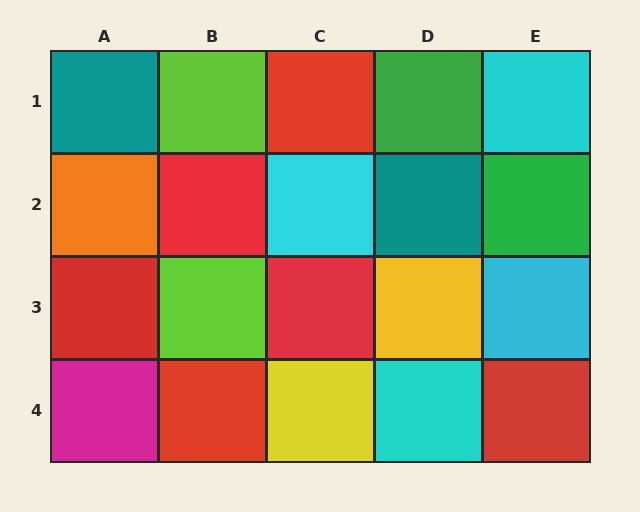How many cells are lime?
2 cells are lime.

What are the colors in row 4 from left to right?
Magenta, red, yellow, cyan, red.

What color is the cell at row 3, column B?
Lime.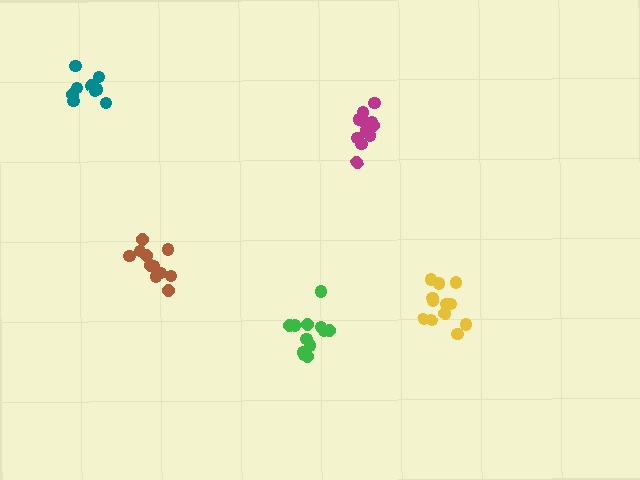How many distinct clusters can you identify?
There are 5 distinct clusters.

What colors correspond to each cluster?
The clusters are colored: magenta, teal, green, brown, yellow.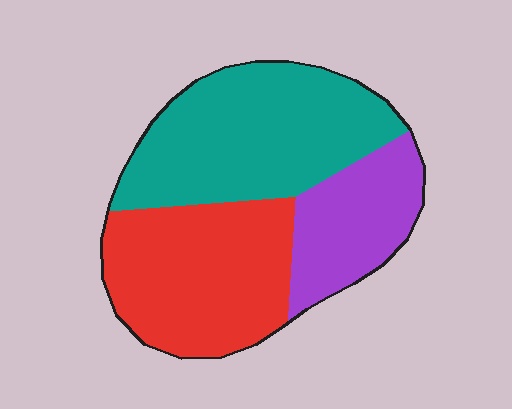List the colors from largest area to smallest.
From largest to smallest: teal, red, purple.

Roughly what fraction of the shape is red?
Red covers around 35% of the shape.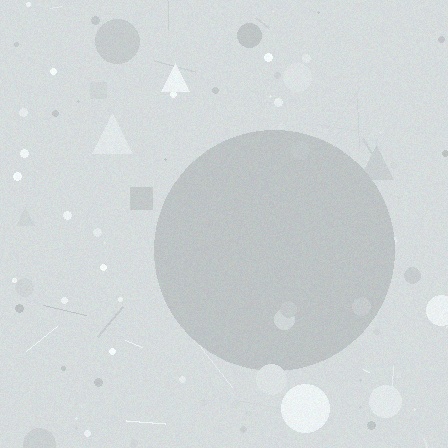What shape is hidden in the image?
A circle is hidden in the image.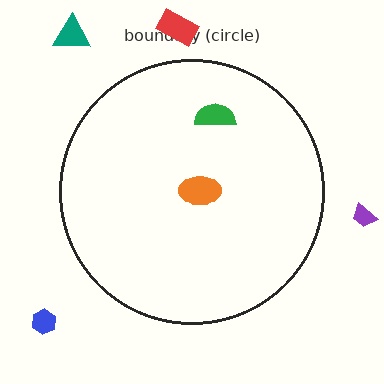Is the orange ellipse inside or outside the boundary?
Inside.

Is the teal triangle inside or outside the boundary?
Outside.